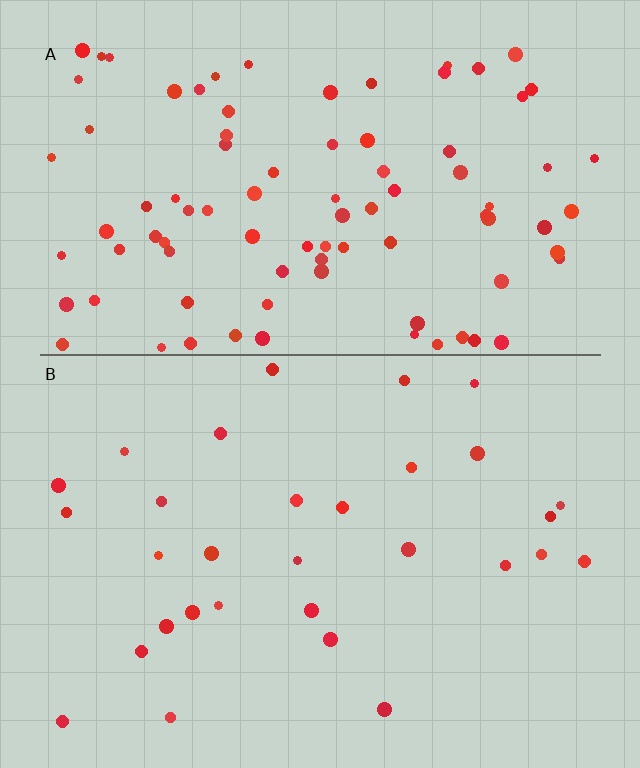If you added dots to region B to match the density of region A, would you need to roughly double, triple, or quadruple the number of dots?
Approximately triple.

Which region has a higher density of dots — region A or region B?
A (the top).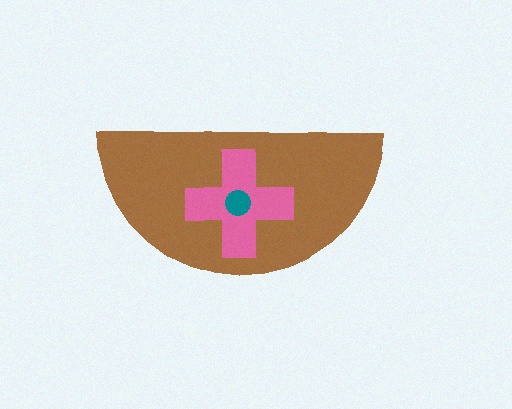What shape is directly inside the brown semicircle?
The pink cross.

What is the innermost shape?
The teal circle.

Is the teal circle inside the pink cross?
Yes.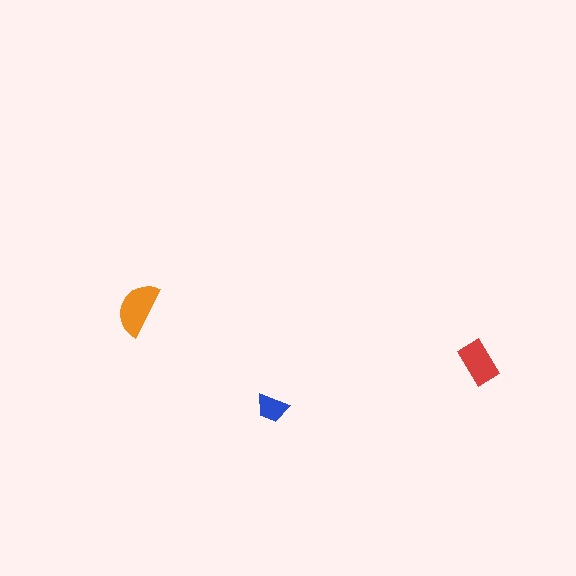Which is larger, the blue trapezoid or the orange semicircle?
The orange semicircle.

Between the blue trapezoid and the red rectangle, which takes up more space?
The red rectangle.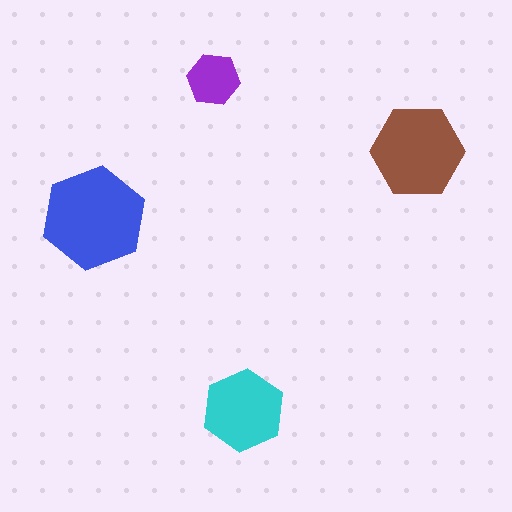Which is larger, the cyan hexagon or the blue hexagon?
The blue one.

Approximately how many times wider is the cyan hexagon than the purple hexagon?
About 1.5 times wider.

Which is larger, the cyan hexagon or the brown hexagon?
The brown one.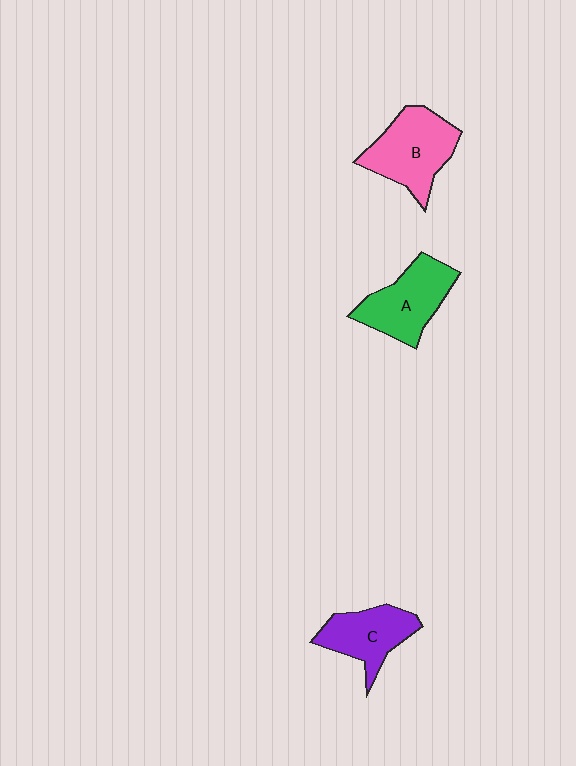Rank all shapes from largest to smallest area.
From largest to smallest: B (pink), A (green), C (purple).